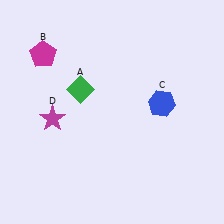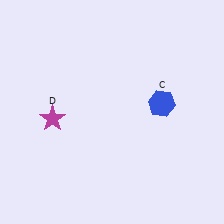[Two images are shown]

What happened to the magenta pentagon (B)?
The magenta pentagon (B) was removed in Image 2. It was in the top-left area of Image 1.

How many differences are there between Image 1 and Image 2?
There are 2 differences between the two images.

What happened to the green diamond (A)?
The green diamond (A) was removed in Image 2. It was in the top-left area of Image 1.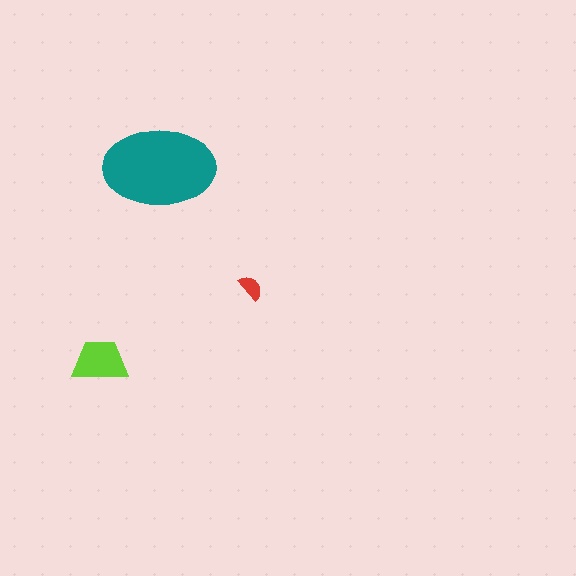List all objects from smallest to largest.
The red semicircle, the lime trapezoid, the teal ellipse.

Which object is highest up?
The teal ellipse is topmost.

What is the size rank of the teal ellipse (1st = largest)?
1st.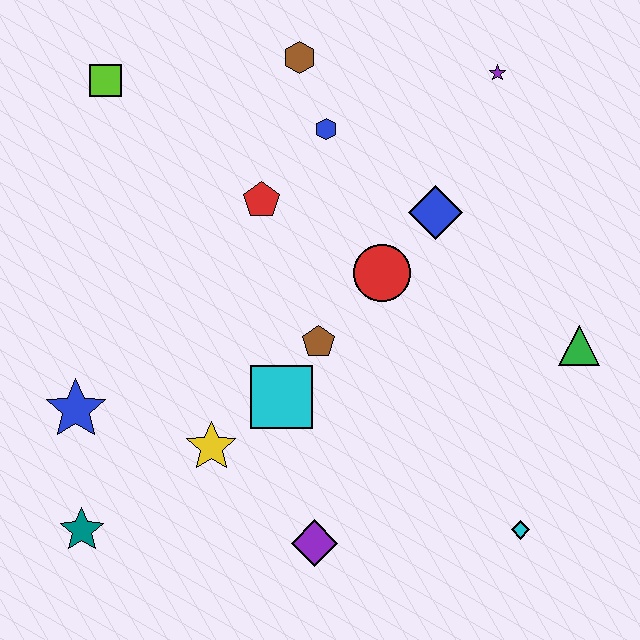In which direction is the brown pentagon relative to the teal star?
The brown pentagon is to the right of the teal star.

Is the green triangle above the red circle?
No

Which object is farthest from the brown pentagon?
The lime square is farthest from the brown pentagon.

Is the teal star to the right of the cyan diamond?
No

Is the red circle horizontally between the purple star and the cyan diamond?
No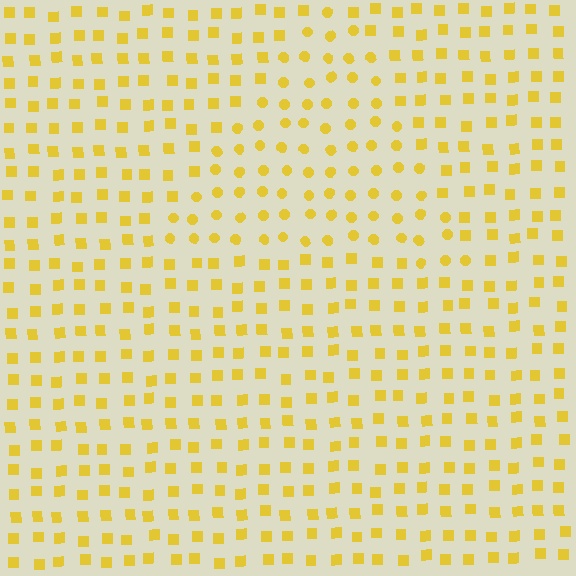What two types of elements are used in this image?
The image uses circles inside the triangle region and squares outside it.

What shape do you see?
I see a triangle.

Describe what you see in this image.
The image is filled with small yellow elements arranged in a uniform grid. A triangle-shaped region contains circles, while the surrounding area contains squares. The boundary is defined purely by the change in element shape.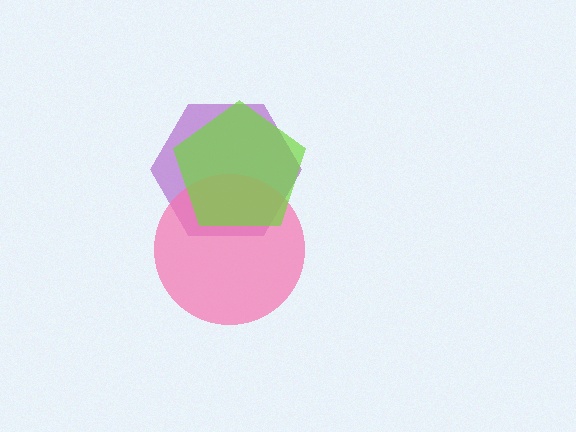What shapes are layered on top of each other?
The layered shapes are: a purple hexagon, a pink circle, a lime pentagon.